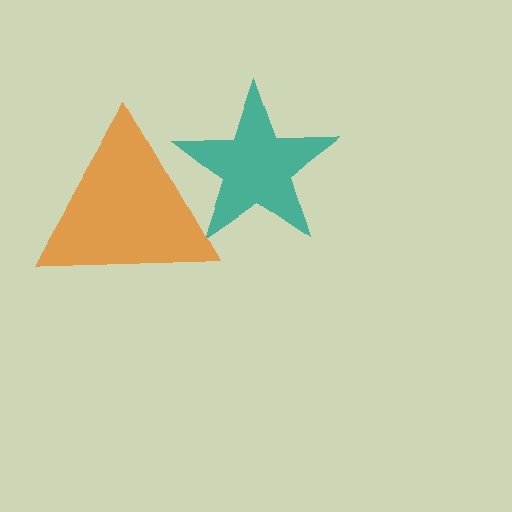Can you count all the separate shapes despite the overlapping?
Yes, there are 2 separate shapes.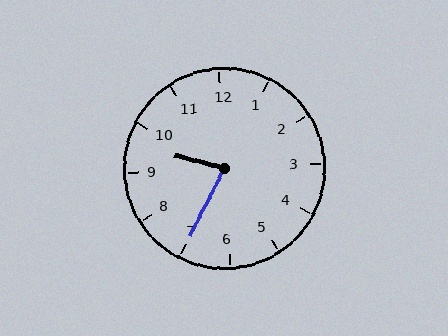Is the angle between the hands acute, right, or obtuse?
It is acute.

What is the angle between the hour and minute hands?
Approximately 78 degrees.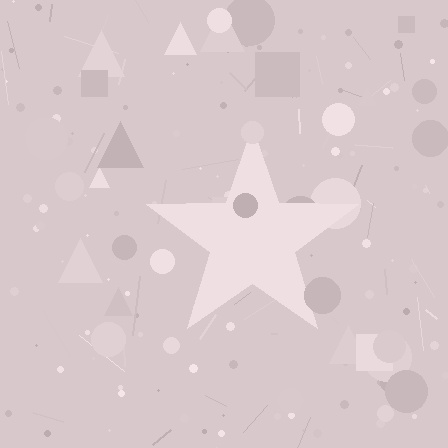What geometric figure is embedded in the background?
A star is embedded in the background.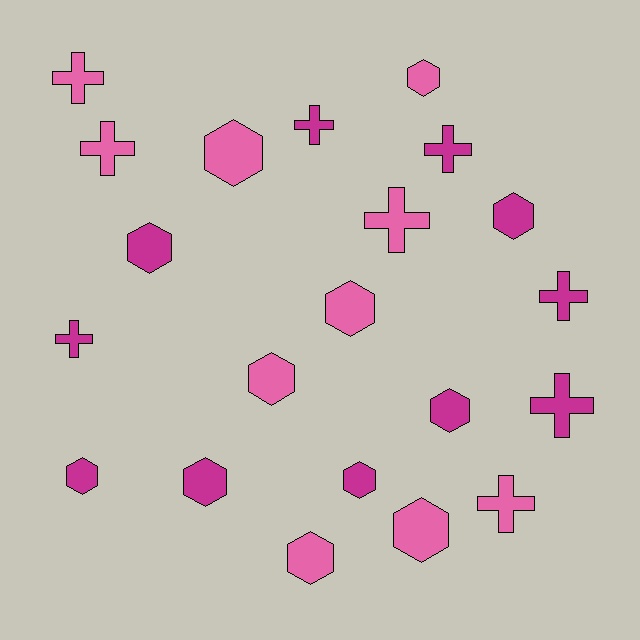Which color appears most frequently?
Magenta, with 11 objects.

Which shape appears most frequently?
Hexagon, with 12 objects.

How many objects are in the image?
There are 21 objects.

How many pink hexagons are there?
There are 6 pink hexagons.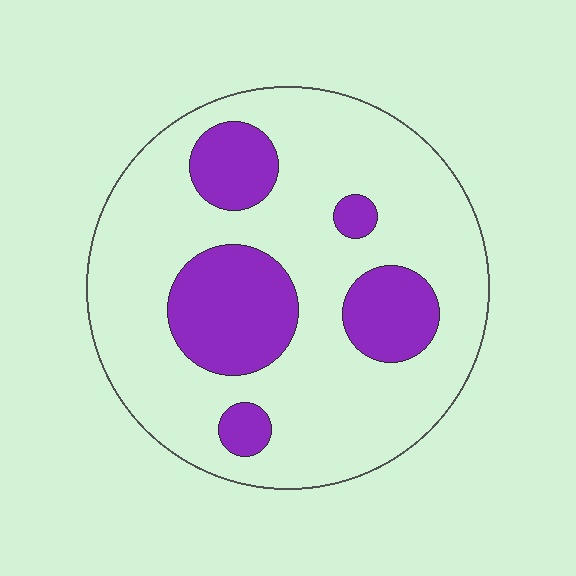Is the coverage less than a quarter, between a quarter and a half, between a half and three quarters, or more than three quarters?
Less than a quarter.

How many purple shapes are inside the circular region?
5.